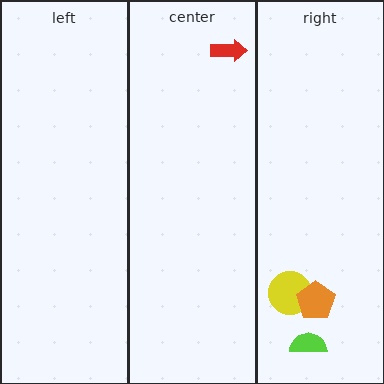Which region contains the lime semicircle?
The right region.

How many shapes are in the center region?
1.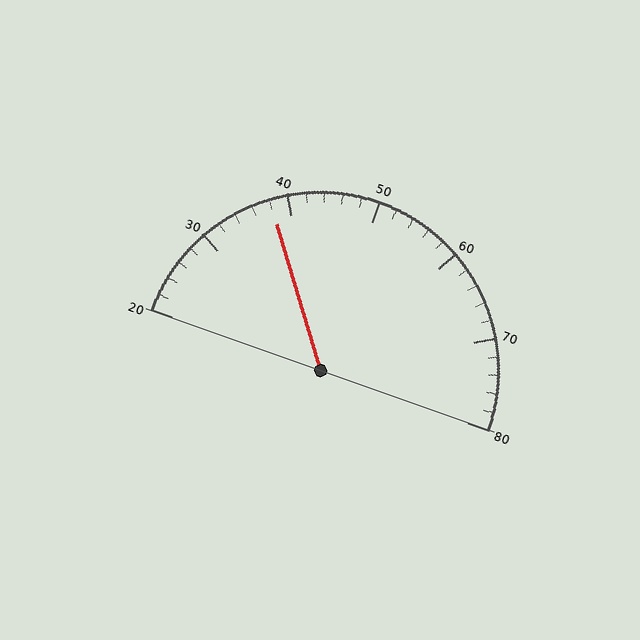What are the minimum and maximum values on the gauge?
The gauge ranges from 20 to 80.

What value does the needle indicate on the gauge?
The needle indicates approximately 38.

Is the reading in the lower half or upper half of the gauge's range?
The reading is in the lower half of the range (20 to 80).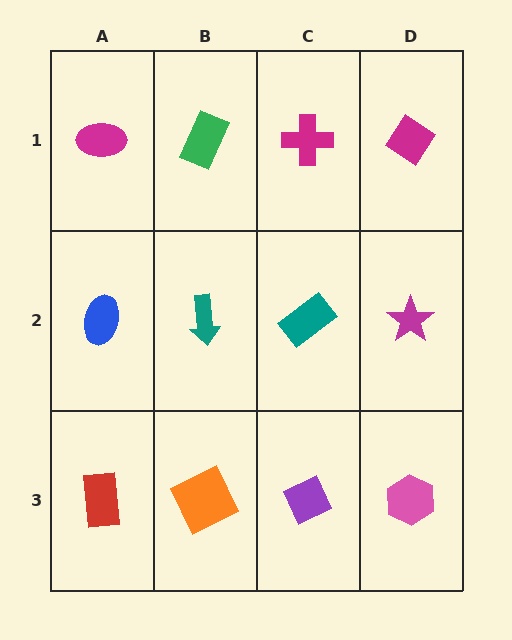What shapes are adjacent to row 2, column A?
A magenta ellipse (row 1, column A), a red rectangle (row 3, column A), a teal arrow (row 2, column B).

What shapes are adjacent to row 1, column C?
A teal rectangle (row 2, column C), a green rectangle (row 1, column B), a magenta diamond (row 1, column D).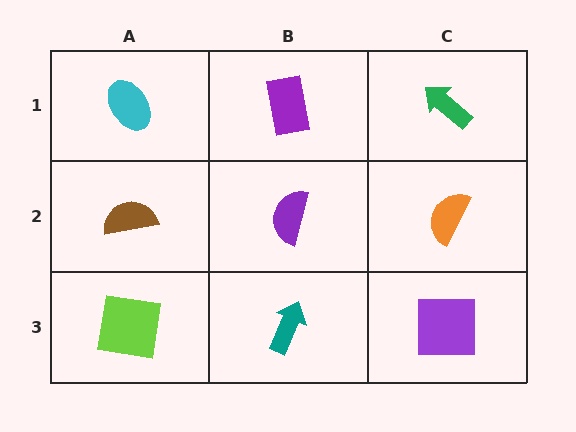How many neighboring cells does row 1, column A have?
2.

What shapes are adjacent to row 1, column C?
An orange semicircle (row 2, column C), a purple rectangle (row 1, column B).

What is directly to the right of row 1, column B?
A green arrow.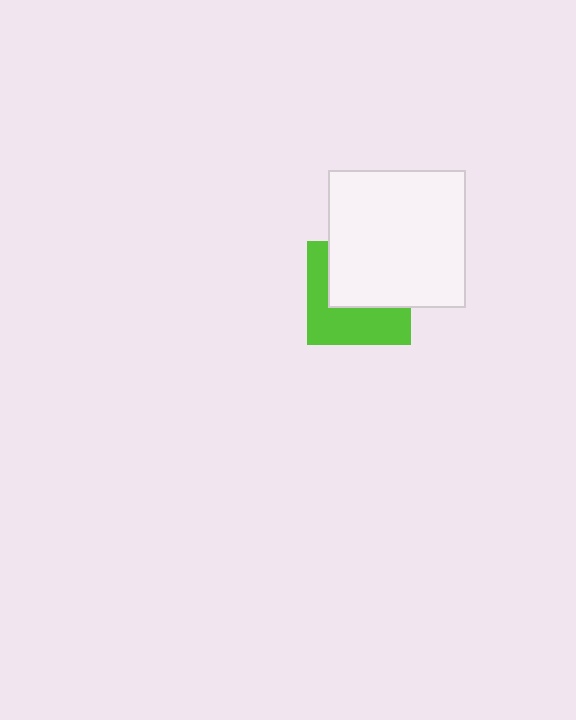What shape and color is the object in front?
The object in front is a white square.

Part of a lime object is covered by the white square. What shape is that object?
It is a square.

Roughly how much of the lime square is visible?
About half of it is visible (roughly 49%).